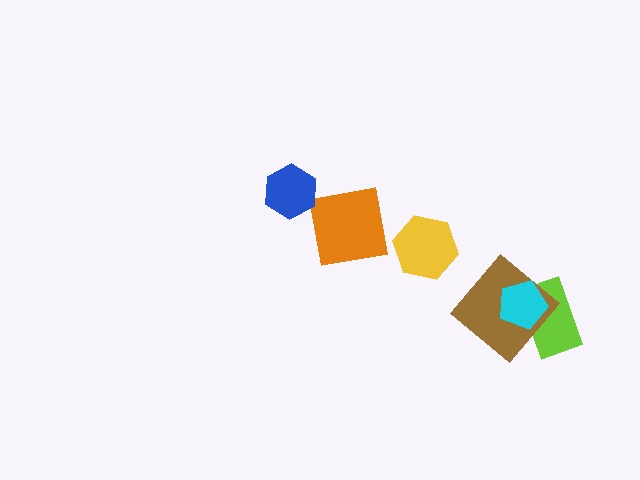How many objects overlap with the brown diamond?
2 objects overlap with the brown diamond.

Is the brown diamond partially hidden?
Yes, it is partially covered by another shape.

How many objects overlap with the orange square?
0 objects overlap with the orange square.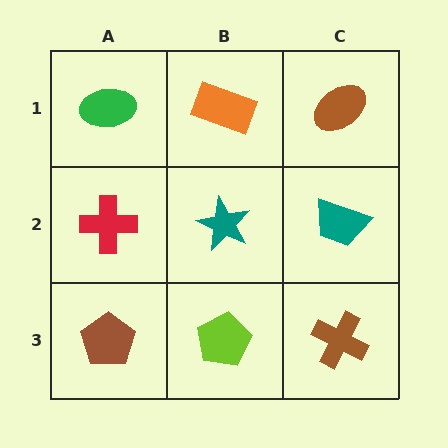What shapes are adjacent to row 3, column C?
A teal trapezoid (row 2, column C), a lime pentagon (row 3, column B).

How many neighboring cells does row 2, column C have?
3.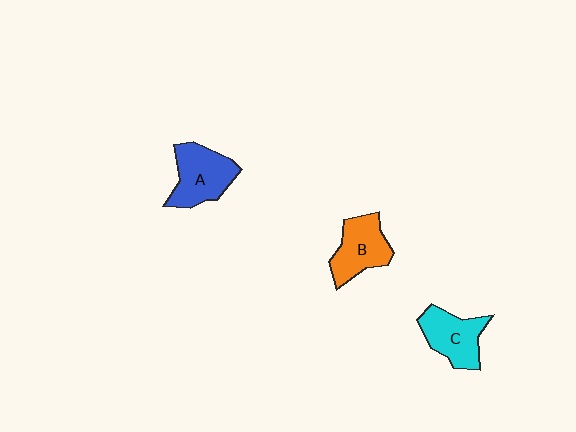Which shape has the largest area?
Shape A (blue).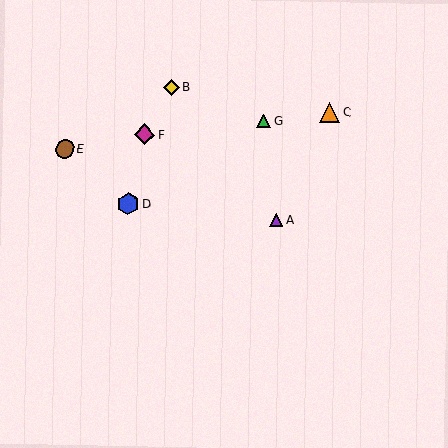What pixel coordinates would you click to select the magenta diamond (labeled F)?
Click at (144, 135) to select the magenta diamond F.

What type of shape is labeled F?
Shape F is a magenta diamond.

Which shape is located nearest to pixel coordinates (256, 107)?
The green triangle (labeled G) at (264, 121) is nearest to that location.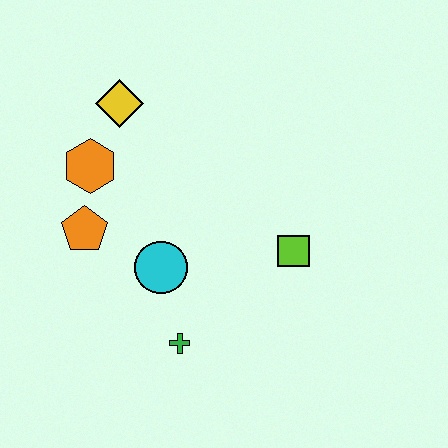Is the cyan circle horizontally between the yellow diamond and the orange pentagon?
No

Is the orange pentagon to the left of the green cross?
Yes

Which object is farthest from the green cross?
The yellow diamond is farthest from the green cross.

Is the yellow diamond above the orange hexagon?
Yes